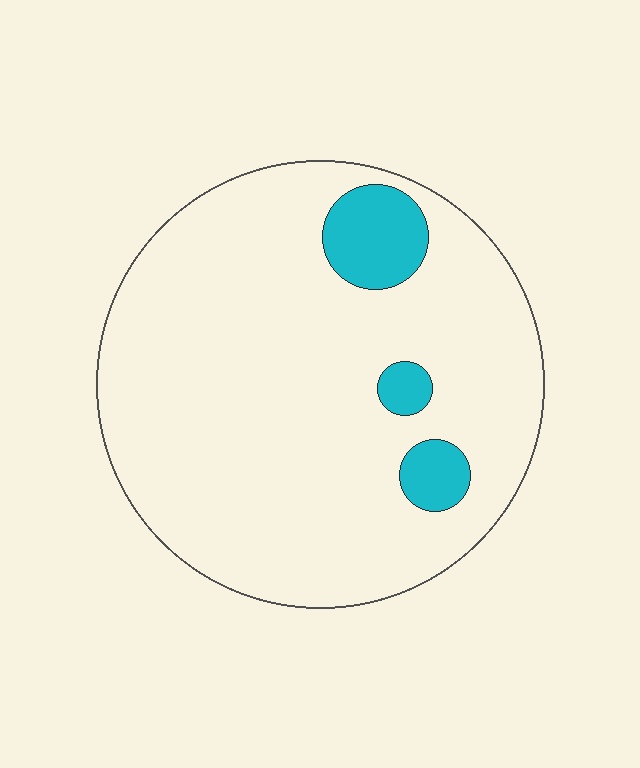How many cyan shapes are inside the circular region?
3.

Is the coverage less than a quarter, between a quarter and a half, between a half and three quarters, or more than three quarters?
Less than a quarter.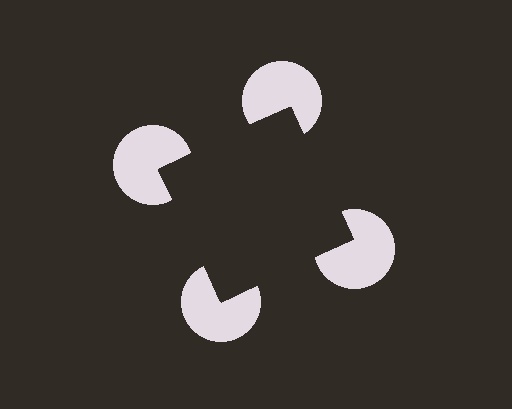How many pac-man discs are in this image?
There are 4 — one at each vertex of the illusory square.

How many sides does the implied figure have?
4 sides.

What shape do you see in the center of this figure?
An illusory square — its edges are inferred from the aligned wedge cuts in the pac-man discs, not physically drawn.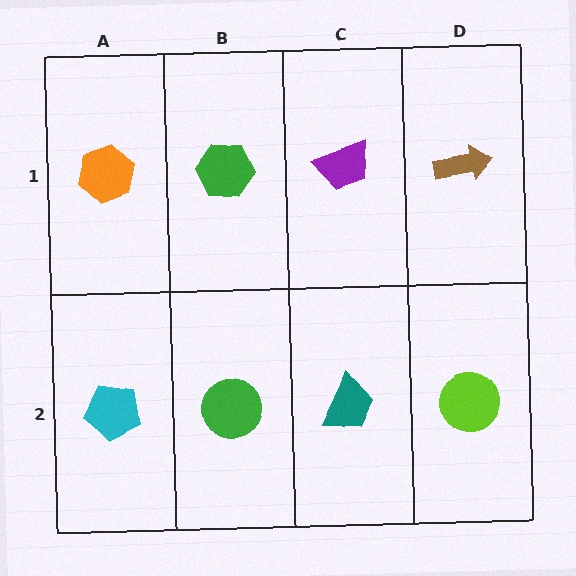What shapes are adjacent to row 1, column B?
A green circle (row 2, column B), an orange hexagon (row 1, column A), a purple trapezoid (row 1, column C).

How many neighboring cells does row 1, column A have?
2.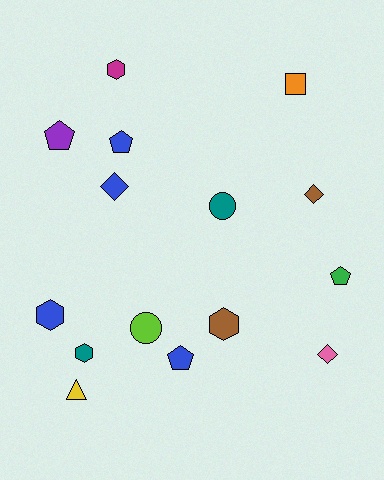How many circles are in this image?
There are 2 circles.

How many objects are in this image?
There are 15 objects.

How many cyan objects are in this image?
There are no cyan objects.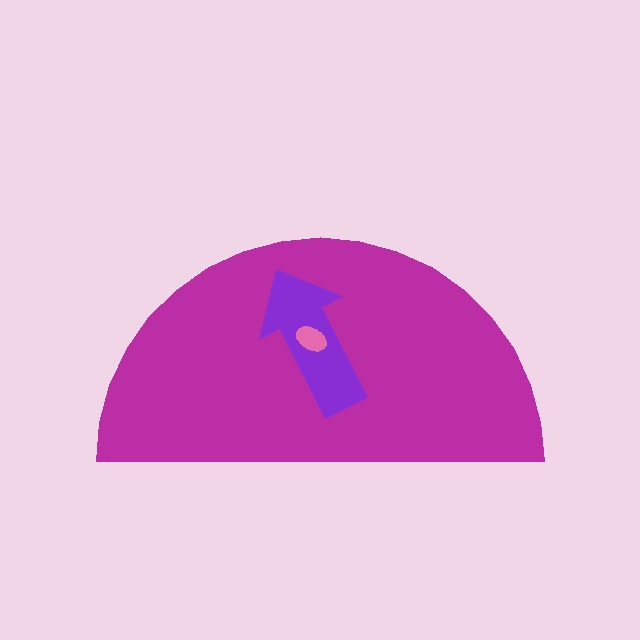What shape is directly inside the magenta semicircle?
The purple arrow.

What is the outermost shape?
The magenta semicircle.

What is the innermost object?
The pink ellipse.